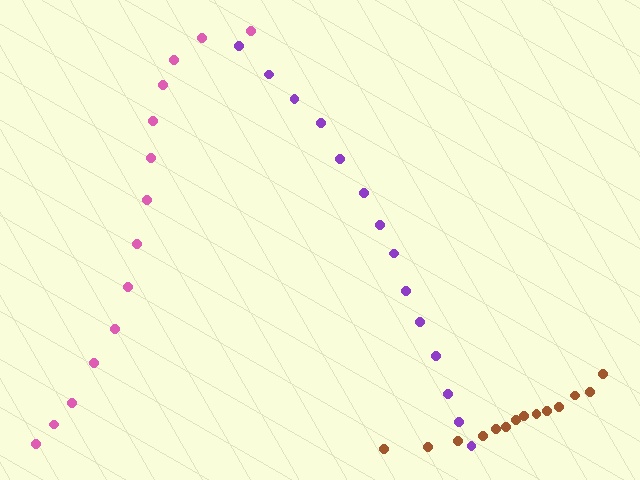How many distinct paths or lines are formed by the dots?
There are 3 distinct paths.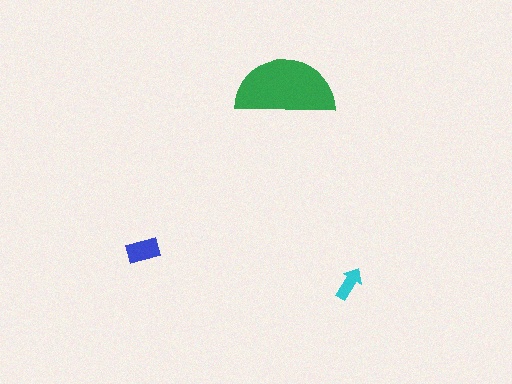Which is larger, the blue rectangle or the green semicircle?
The green semicircle.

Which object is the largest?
The green semicircle.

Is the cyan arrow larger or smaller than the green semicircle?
Smaller.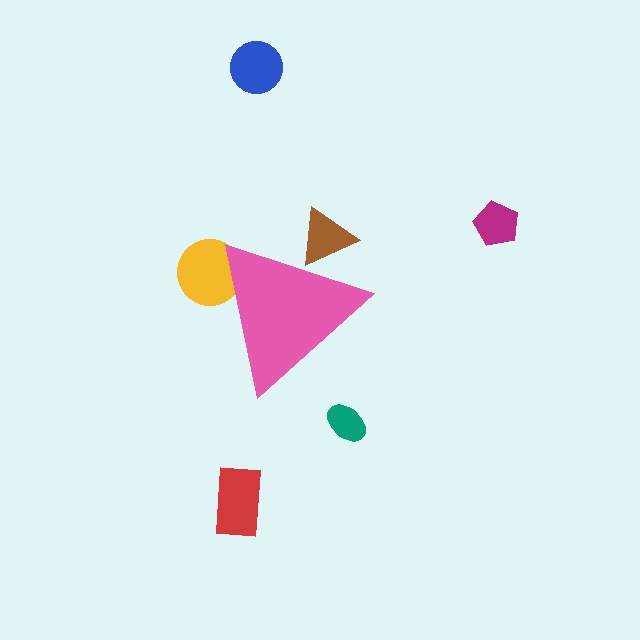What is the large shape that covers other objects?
A pink triangle.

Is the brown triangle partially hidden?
Yes, the brown triangle is partially hidden behind the pink triangle.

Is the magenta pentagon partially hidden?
No, the magenta pentagon is fully visible.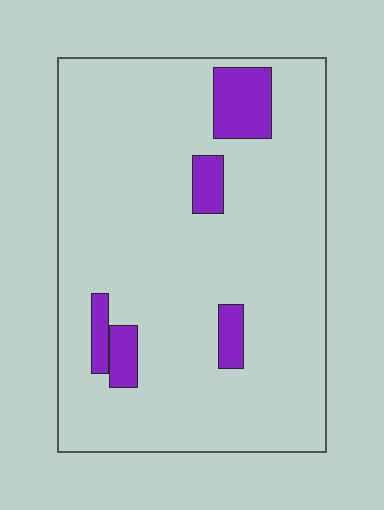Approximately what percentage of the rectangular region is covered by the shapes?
Approximately 10%.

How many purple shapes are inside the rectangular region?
5.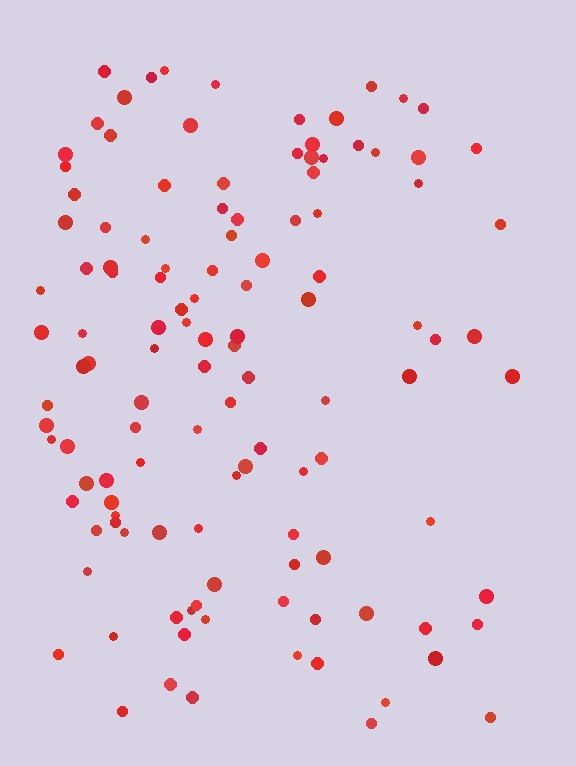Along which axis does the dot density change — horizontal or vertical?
Horizontal.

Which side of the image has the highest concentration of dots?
The left.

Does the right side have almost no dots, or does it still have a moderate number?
Still a moderate number, just noticeably fewer than the left.